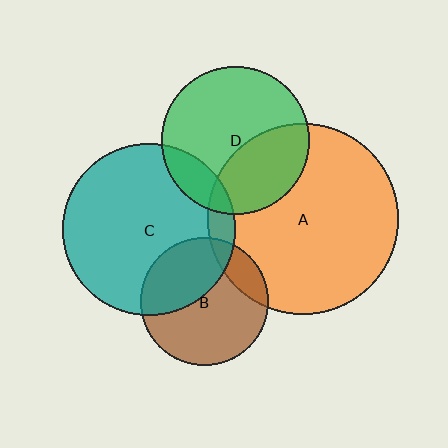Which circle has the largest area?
Circle A (orange).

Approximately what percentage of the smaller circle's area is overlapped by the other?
Approximately 10%.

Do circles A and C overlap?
Yes.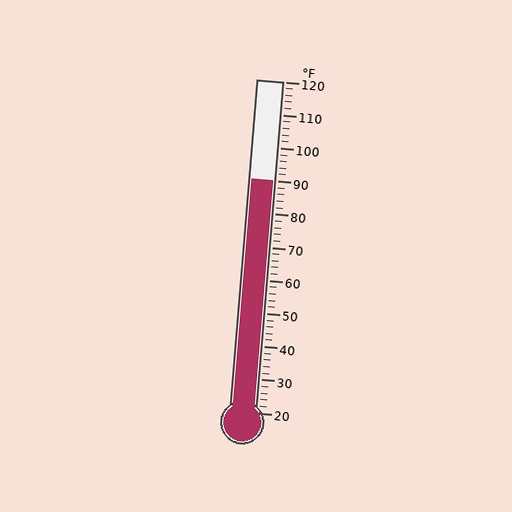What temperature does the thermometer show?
The thermometer shows approximately 90°F.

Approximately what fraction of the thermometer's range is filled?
The thermometer is filled to approximately 70% of its range.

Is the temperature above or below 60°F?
The temperature is above 60°F.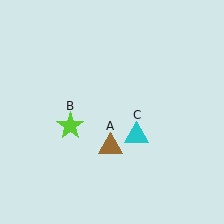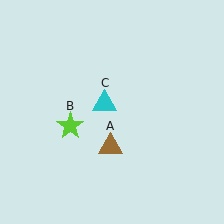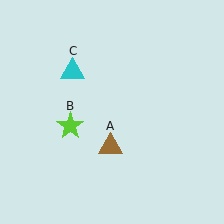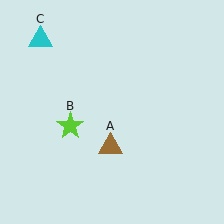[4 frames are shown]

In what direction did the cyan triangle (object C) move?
The cyan triangle (object C) moved up and to the left.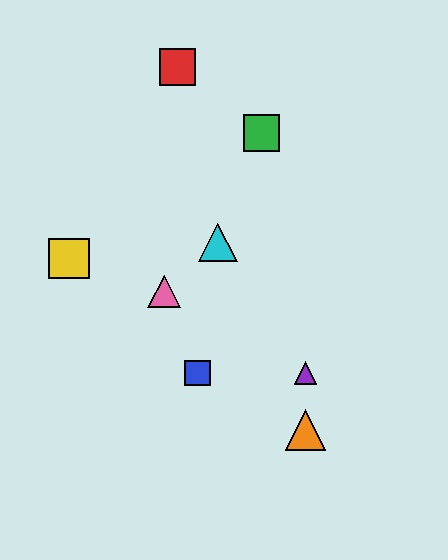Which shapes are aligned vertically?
The purple triangle, the orange triangle are aligned vertically.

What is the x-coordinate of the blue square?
The blue square is at x≈197.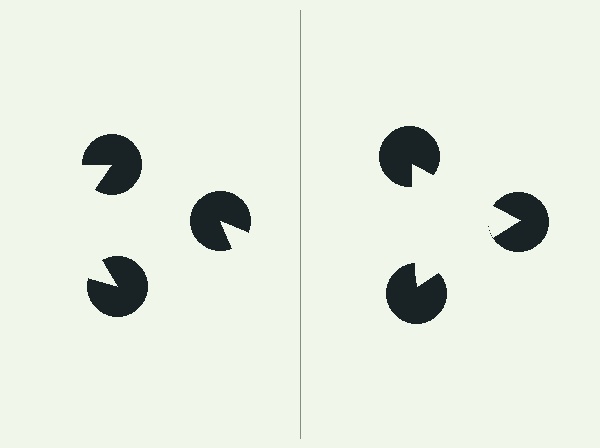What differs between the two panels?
The pac-man discs are positioned identically on both sides; only the wedge orientations differ. On the right they align to a triangle; on the left they are misaligned.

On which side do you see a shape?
An illusory triangle appears on the right side. On the left side the wedge cuts are rotated, so no coherent shape forms.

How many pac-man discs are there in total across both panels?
6 — 3 on each side.